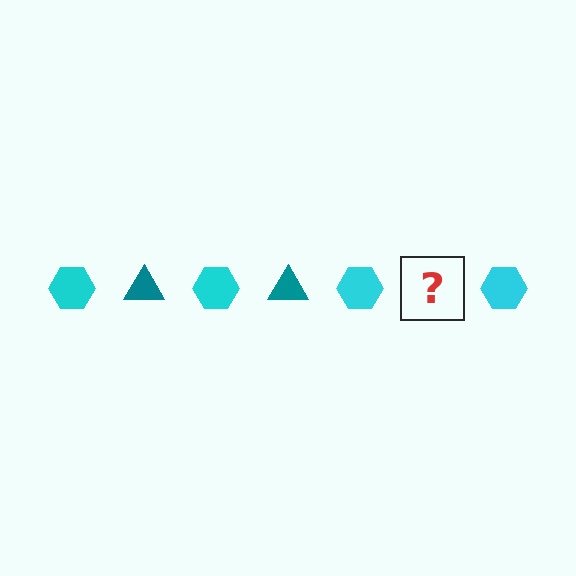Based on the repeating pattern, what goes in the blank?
The blank should be a teal triangle.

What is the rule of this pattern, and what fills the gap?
The rule is that the pattern alternates between cyan hexagon and teal triangle. The gap should be filled with a teal triangle.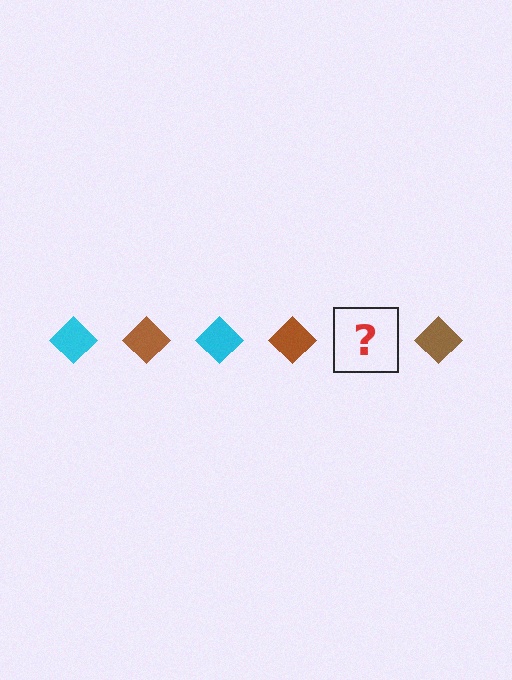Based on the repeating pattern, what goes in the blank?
The blank should be a cyan diamond.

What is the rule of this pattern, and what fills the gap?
The rule is that the pattern cycles through cyan, brown diamonds. The gap should be filled with a cyan diamond.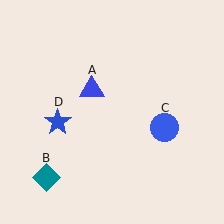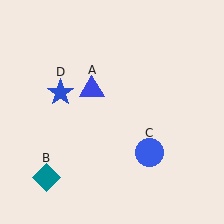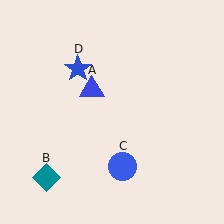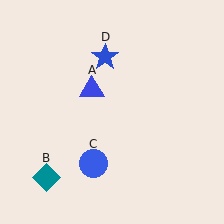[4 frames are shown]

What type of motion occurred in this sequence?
The blue circle (object C), blue star (object D) rotated clockwise around the center of the scene.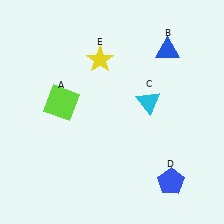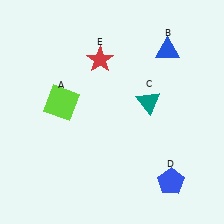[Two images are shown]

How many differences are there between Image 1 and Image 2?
There are 2 differences between the two images.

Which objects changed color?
C changed from cyan to teal. E changed from yellow to red.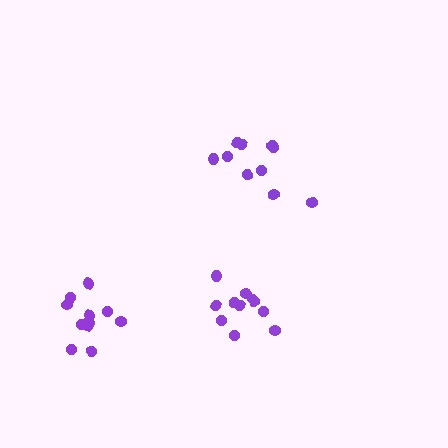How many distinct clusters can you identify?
There are 3 distinct clusters.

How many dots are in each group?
Group 1: 11 dots, Group 2: 10 dots, Group 3: 11 dots (32 total).